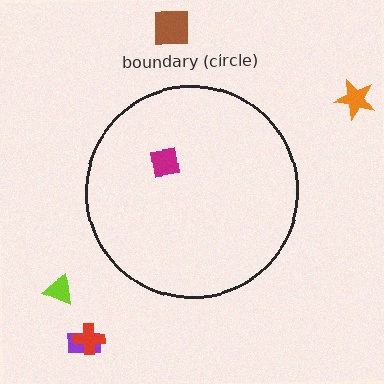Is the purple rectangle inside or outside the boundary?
Outside.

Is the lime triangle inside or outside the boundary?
Outside.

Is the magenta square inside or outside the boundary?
Inside.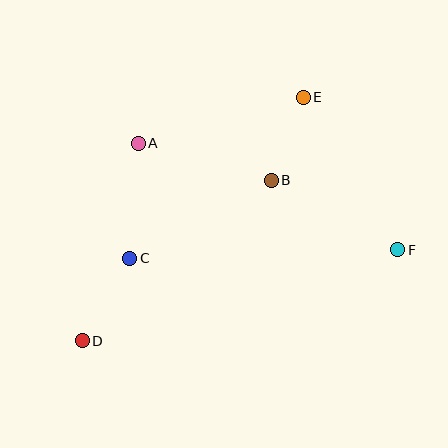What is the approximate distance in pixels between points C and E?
The distance between C and E is approximately 237 pixels.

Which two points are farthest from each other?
Points D and E are farthest from each other.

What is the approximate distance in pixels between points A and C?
The distance between A and C is approximately 115 pixels.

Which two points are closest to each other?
Points B and E are closest to each other.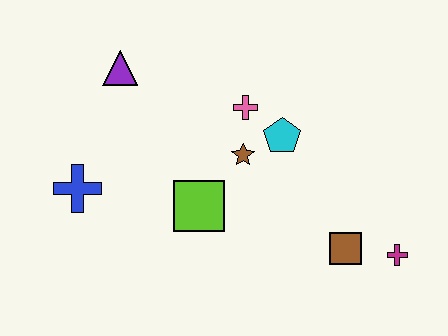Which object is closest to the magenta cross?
The brown square is closest to the magenta cross.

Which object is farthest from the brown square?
The purple triangle is farthest from the brown square.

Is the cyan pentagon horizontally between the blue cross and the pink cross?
No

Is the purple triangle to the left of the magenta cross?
Yes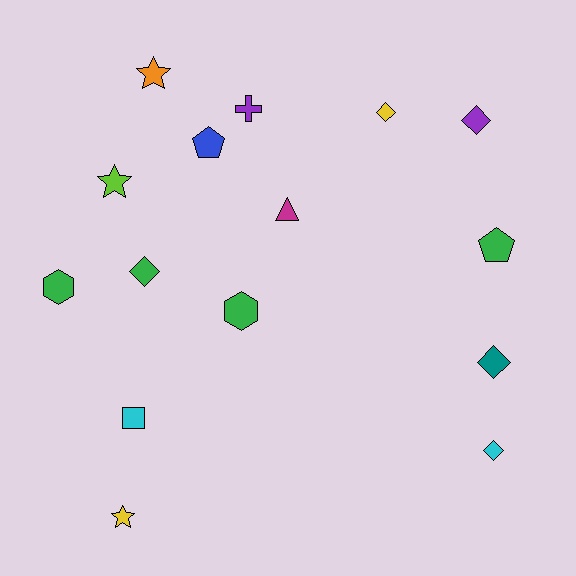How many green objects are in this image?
There are 4 green objects.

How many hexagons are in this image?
There are 2 hexagons.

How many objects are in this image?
There are 15 objects.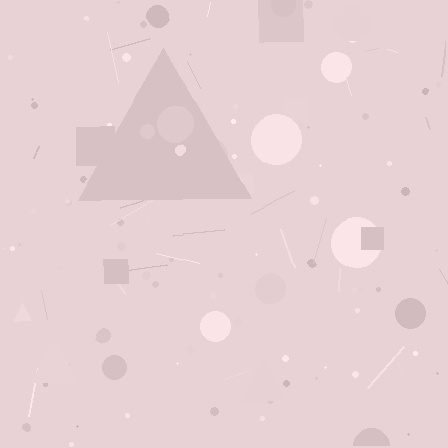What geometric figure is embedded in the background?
A triangle is embedded in the background.